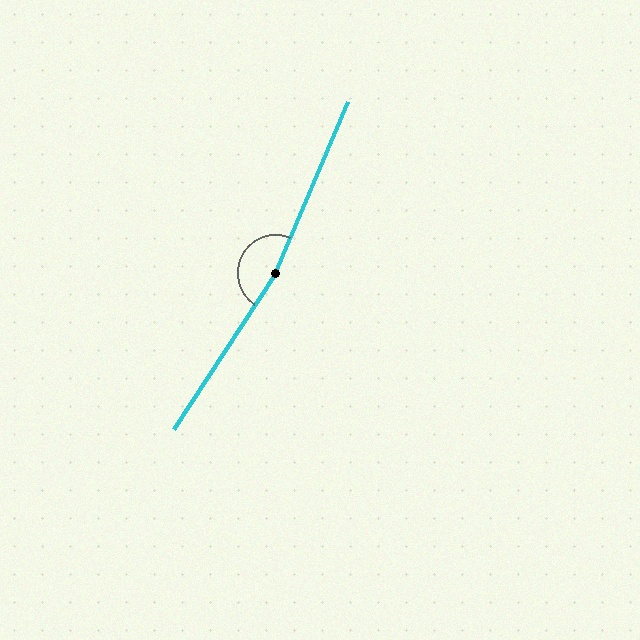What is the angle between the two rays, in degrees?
Approximately 170 degrees.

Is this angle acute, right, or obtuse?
It is obtuse.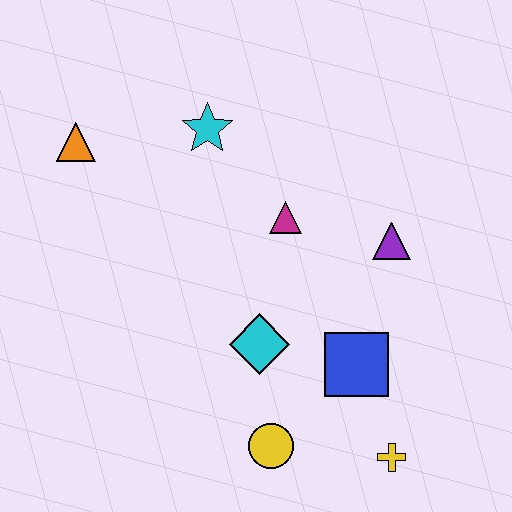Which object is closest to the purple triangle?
The magenta triangle is closest to the purple triangle.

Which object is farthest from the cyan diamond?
The orange triangle is farthest from the cyan diamond.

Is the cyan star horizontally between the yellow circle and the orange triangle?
Yes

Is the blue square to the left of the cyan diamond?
No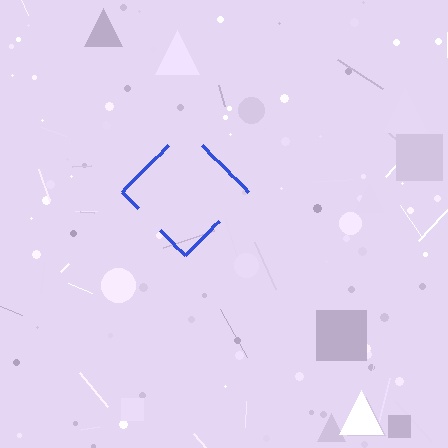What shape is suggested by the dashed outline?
The dashed outline suggests a diamond.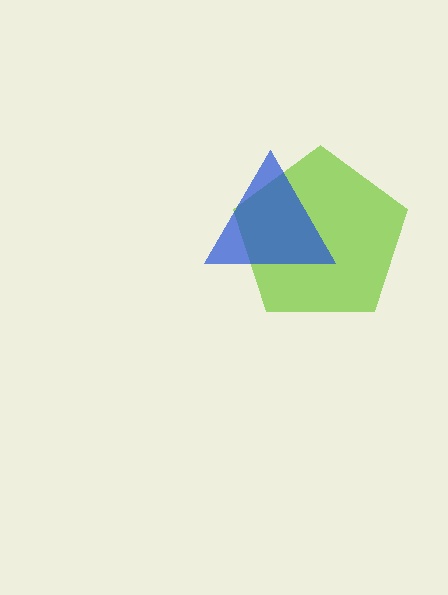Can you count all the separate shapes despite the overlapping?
Yes, there are 2 separate shapes.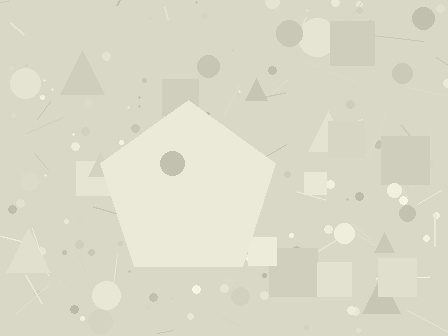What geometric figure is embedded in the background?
A pentagon is embedded in the background.